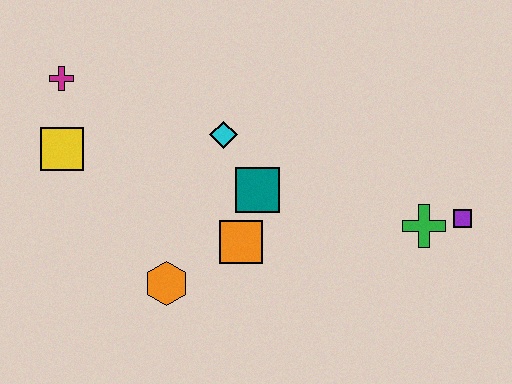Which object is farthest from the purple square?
The magenta cross is farthest from the purple square.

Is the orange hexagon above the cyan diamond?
No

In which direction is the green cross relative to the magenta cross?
The green cross is to the right of the magenta cross.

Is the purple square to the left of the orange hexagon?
No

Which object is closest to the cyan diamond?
The teal square is closest to the cyan diamond.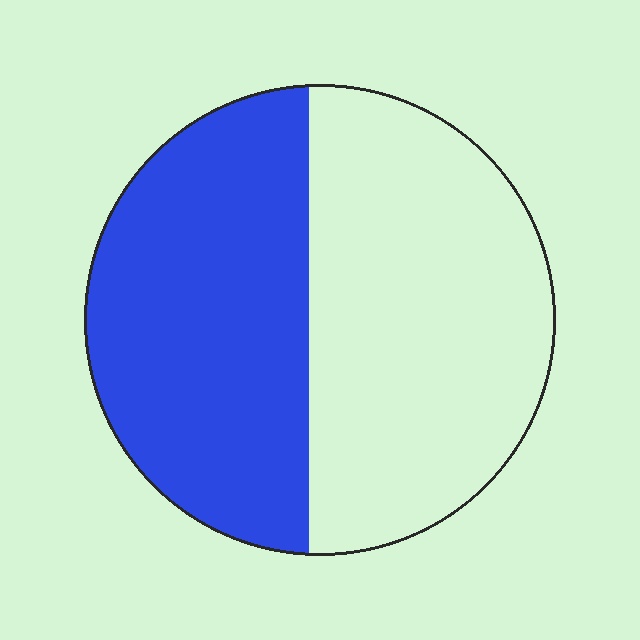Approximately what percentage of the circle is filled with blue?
Approximately 45%.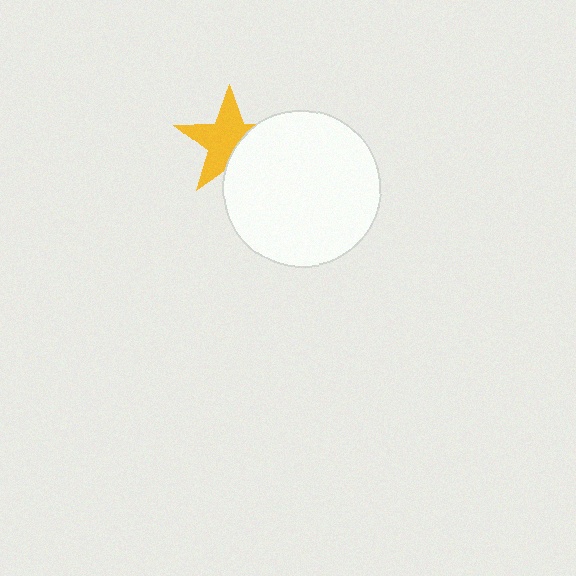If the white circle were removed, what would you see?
You would see the complete yellow star.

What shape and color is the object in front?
The object in front is a white circle.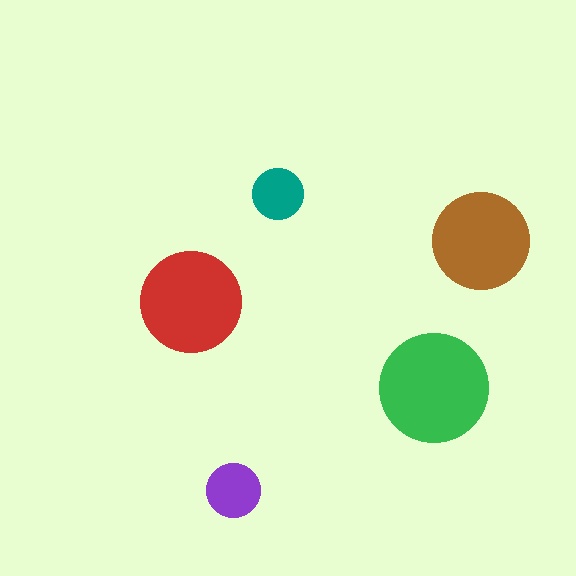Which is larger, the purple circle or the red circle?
The red one.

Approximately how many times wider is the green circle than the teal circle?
About 2 times wider.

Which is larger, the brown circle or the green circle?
The green one.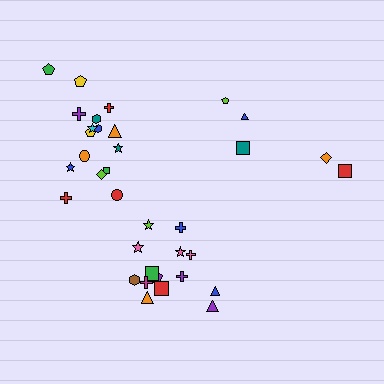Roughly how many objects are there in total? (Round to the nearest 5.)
Roughly 35 objects in total.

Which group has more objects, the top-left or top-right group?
The top-left group.